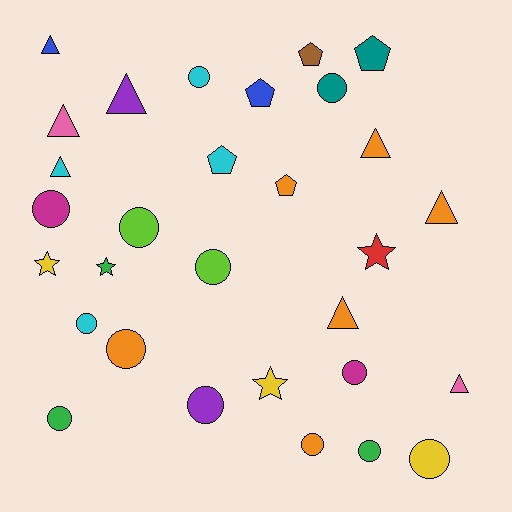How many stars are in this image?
There are 4 stars.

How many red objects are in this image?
There is 1 red object.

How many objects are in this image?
There are 30 objects.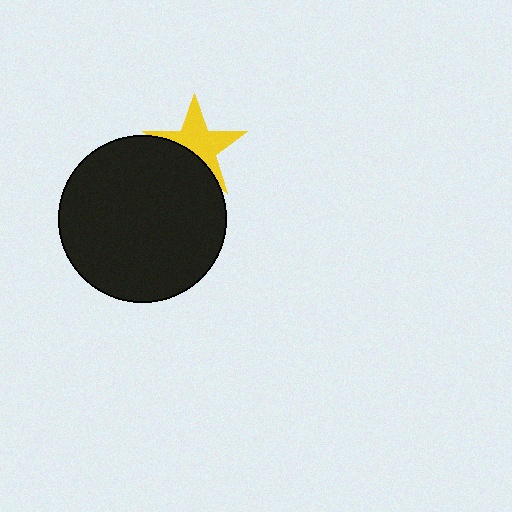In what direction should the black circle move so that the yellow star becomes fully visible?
The black circle should move down. That is the shortest direction to clear the overlap and leave the yellow star fully visible.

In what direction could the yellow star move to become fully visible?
The yellow star could move up. That would shift it out from behind the black circle entirely.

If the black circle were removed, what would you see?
You would see the complete yellow star.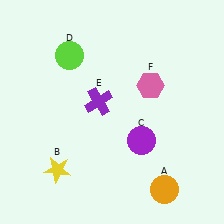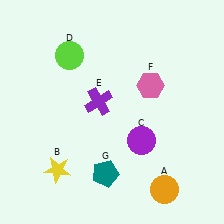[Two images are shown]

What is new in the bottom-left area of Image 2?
A teal pentagon (G) was added in the bottom-left area of Image 2.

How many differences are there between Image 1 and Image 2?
There is 1 difference between the two images.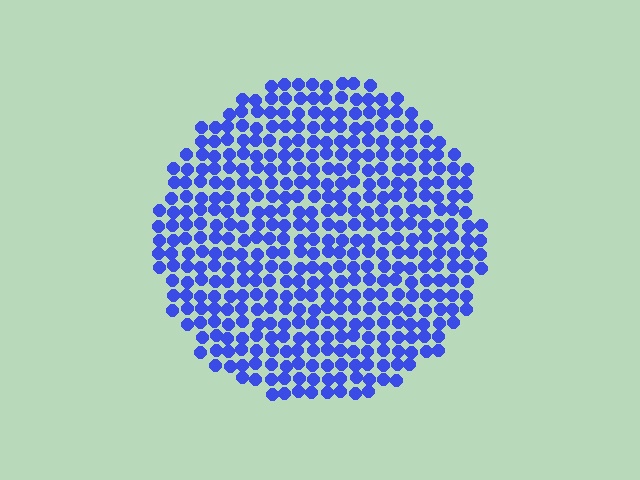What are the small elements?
The small elements are circles.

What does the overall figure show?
The overall figure shows a circle.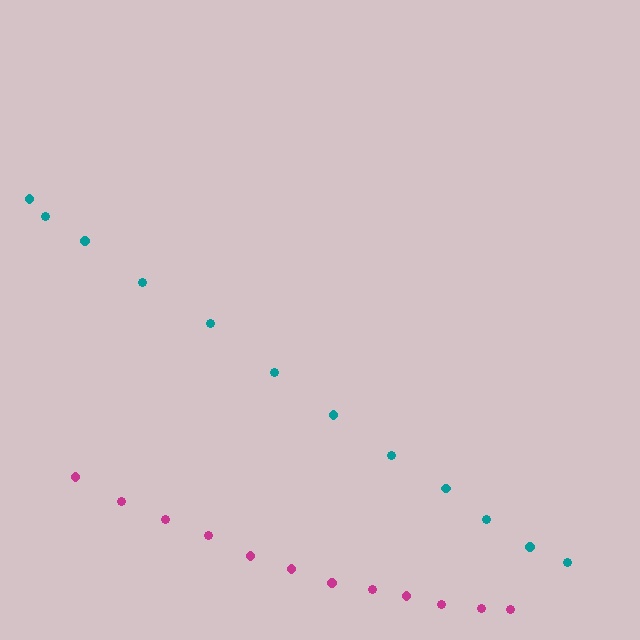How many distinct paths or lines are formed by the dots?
There are 2 distinct paths.